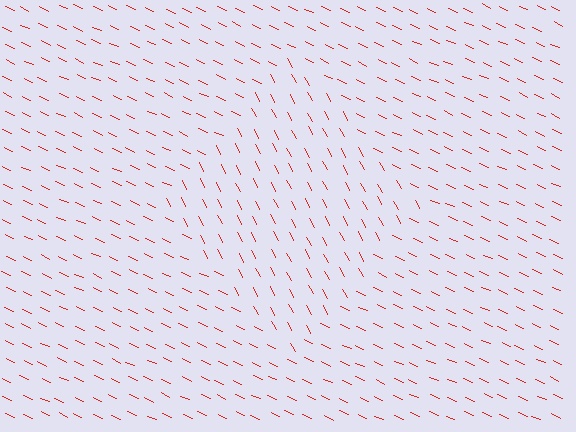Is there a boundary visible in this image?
Yes, there is a texture boundary formed by a change in line orientation.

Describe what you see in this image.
The image is filled with small red line segments. A diamond region in the image has lines oriented differently from the surrounding lines, creating a visible texture boundary.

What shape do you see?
I see a diamond.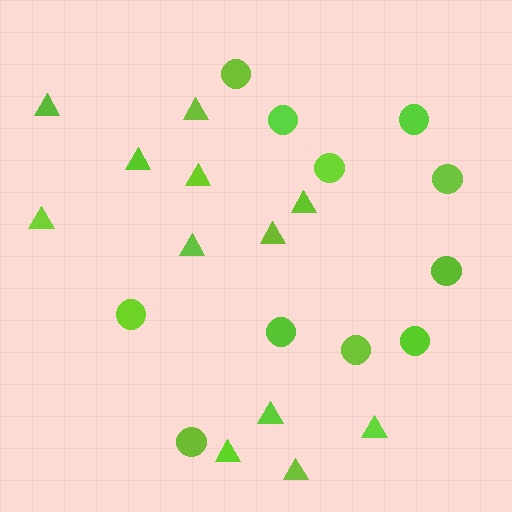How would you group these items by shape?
There are 2 groups: one group of triangles (12) and one group of circles (11).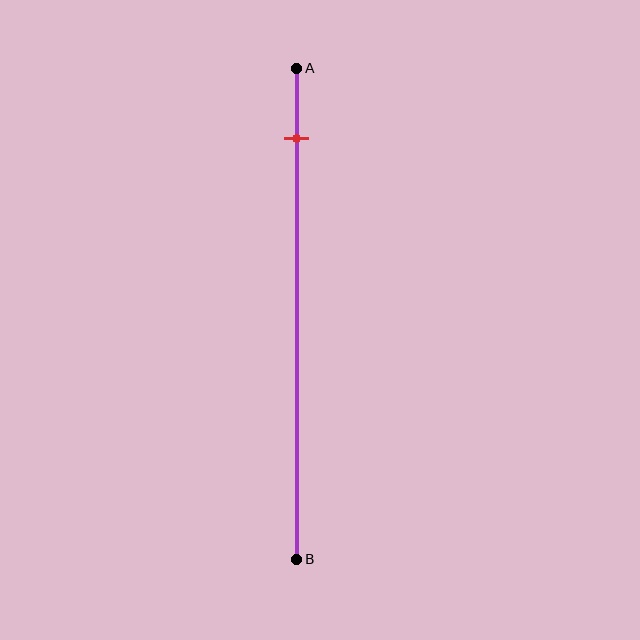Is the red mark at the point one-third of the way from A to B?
No, the mark is at about 15% from A, not at the 33% one-third point.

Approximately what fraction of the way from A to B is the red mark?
The red mark is approximately 15% of the way from A to B.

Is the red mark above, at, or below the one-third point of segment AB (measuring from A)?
The red mark is above the one-third point of segment AB.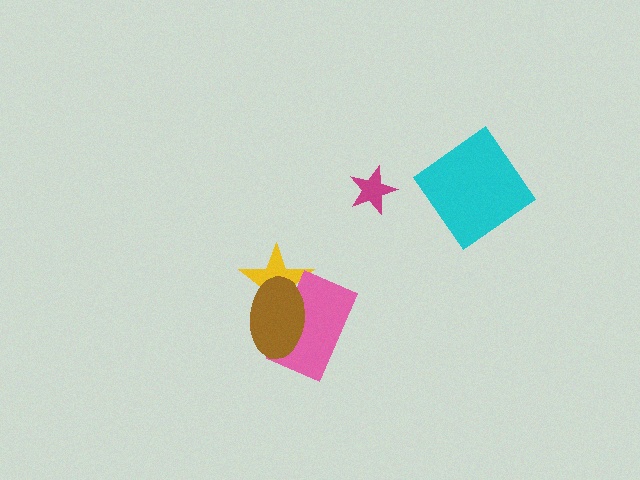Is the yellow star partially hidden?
Yes, it is partially covered by another shape.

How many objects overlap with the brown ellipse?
2 objects overlap with the brown ellipse.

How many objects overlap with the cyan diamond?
0 objects overlap with the cyan diamond.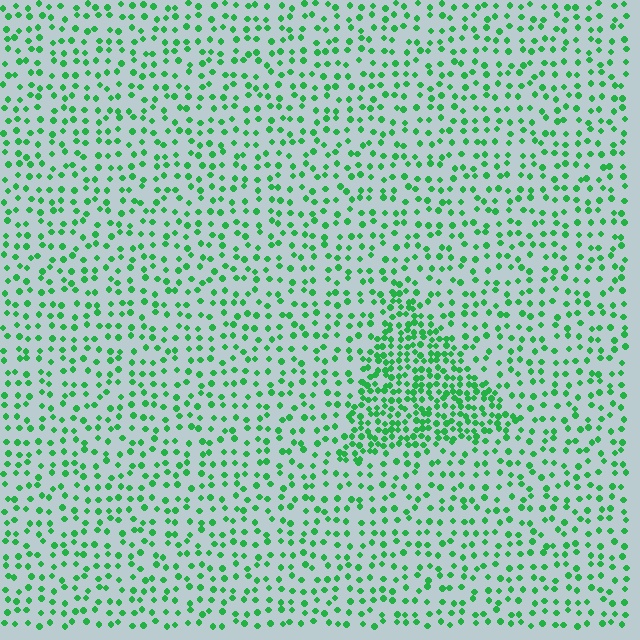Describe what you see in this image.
The image contains small green elements arranged at two different densities. A triangle-shaped region is visible where the elements are more densely packed than the surrounding area.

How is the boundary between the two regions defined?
The boundary is defined by a change in element density (approximately 2.3x ratio). All elements are the same color, size, and shape.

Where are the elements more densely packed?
The elements are more densely packed inside the triangle boundary.